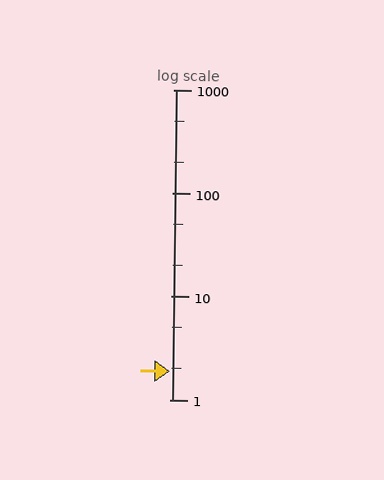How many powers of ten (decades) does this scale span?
The scale spans 3 decades, from 1 to 1000.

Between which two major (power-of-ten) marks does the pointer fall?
The pointer is between 1 and 10.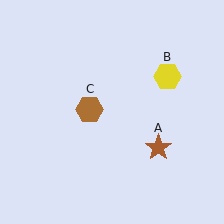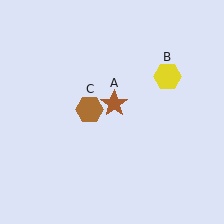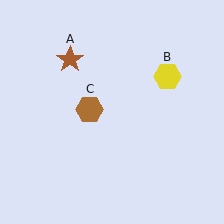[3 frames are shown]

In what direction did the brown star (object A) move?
The brown star (object A) moved up and to the left.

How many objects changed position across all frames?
1 object changed position: brown star (object A).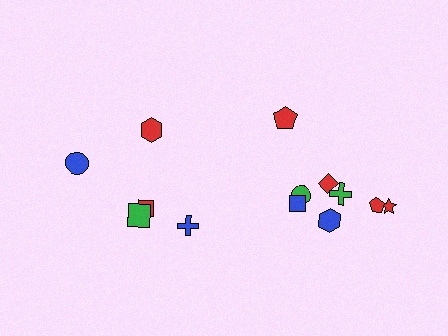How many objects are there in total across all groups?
There are 13 objects.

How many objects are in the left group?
There are 5 objects.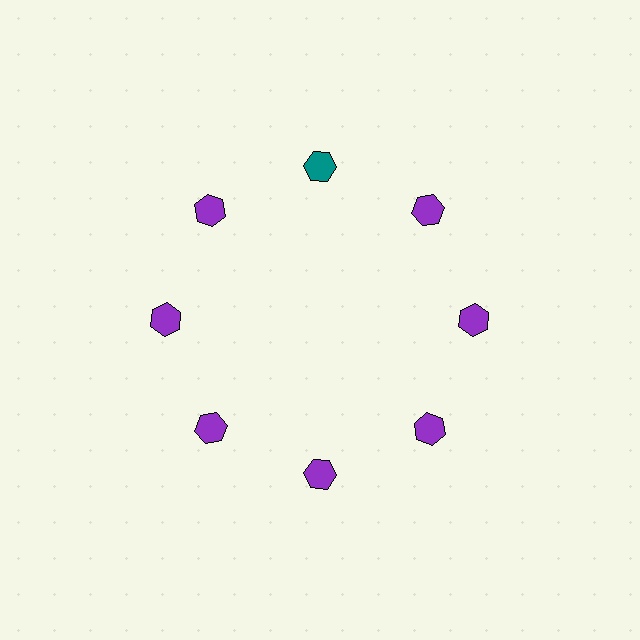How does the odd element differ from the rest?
It has a different color: teal instead of purple.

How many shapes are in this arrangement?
There are 8 shapes arranged in a ring pattern.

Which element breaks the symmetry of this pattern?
The teal hexagon at roughly the 12 o'clock position breaks the symmetry. All other shapes are purple hexagons.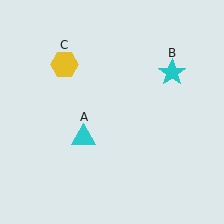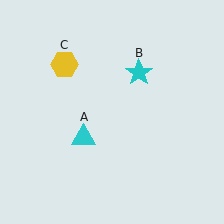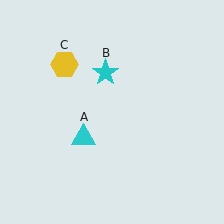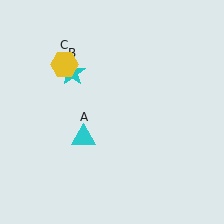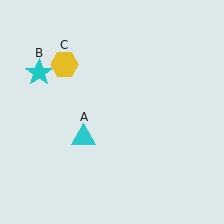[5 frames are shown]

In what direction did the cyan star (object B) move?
The cyan star (object B) moved left.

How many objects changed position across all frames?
1 object changed position: cyan star (object B).